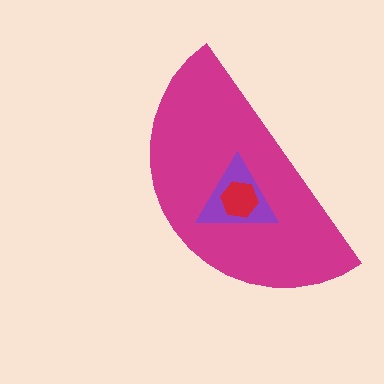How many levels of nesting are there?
3.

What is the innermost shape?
The red hexagon.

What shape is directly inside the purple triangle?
The red hexagon.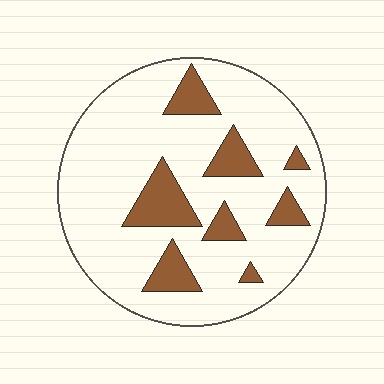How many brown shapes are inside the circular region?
8.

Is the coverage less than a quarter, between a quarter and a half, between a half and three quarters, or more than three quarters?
Less than a quarter.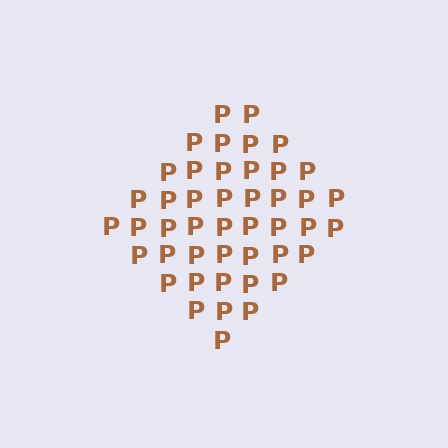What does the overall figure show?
The overall figure shows a diamond.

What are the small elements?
The small elements are letter P's.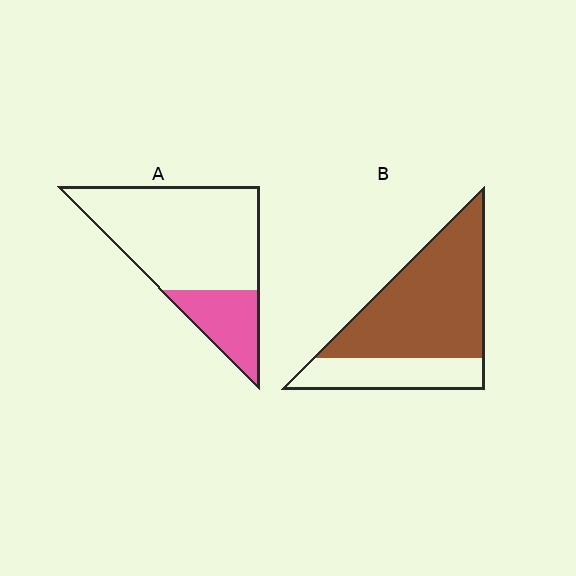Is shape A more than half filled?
No.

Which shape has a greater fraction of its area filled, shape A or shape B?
Shape B.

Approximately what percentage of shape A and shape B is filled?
A is approximately 25% and B is approximately 70%.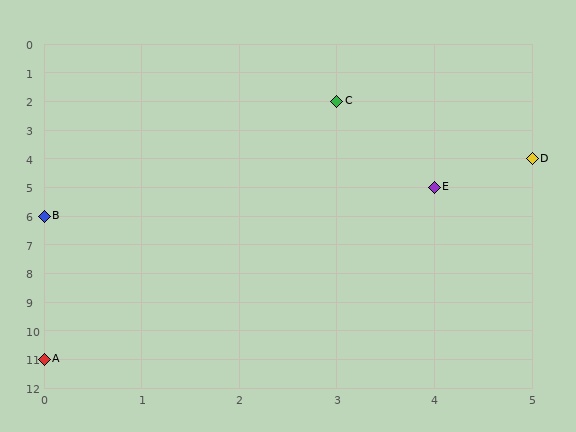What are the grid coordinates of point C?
Point C is at grid coordinates (3, 2).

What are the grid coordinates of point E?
Point E is at grid coordinates (4, 5).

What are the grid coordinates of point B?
Point B is at grid coordinates (0, 6).